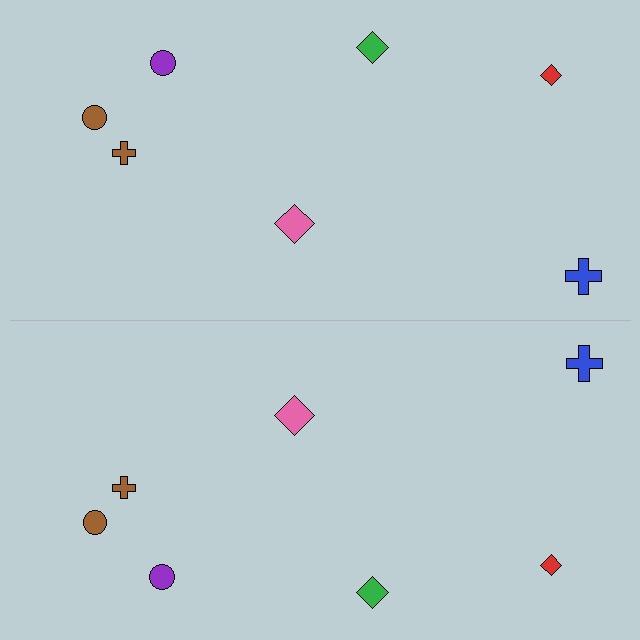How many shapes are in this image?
There are 14 shapes in this image.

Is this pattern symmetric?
Yes, this pattern has bilateral (reflection) symmetry.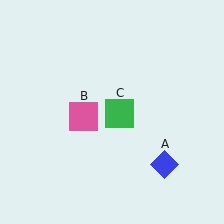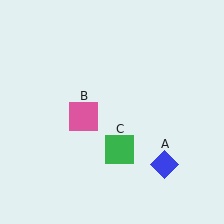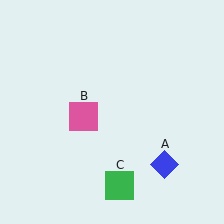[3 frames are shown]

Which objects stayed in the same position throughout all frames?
Blue diamond (object A) and pink square (object B) remained stationary.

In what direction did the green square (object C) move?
The green square (object C) moved down.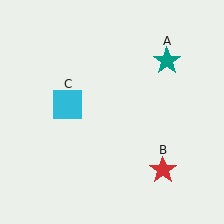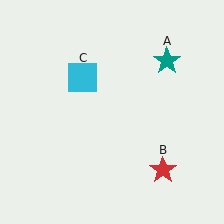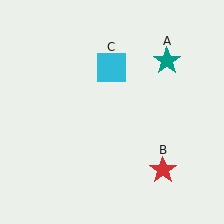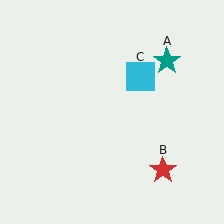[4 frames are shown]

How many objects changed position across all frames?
1 object changed position: cyan square (object C).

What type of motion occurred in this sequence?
The cyan square (object C) rotated clockwise around the center of the scene.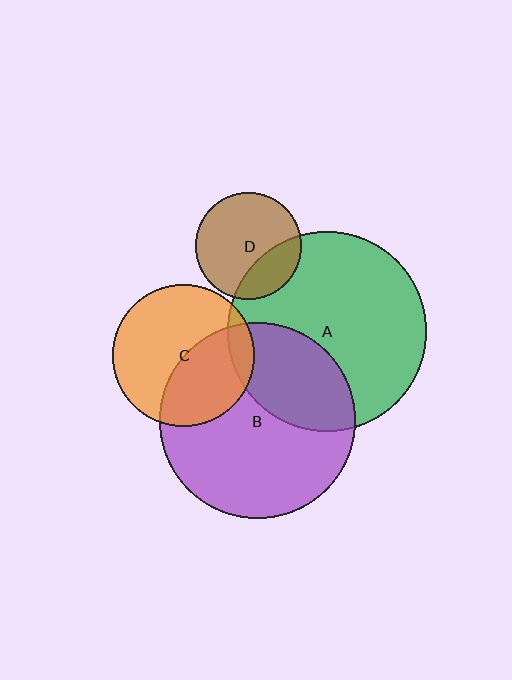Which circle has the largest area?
Circle A (green).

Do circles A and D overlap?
Yes.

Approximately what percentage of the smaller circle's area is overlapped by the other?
Approximately 25%.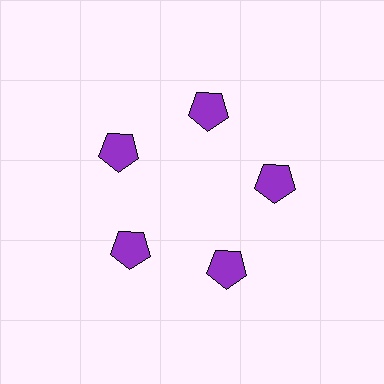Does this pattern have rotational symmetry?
Yes, this pattern has 5-fold rotational symmetry. It looks the same after rotating 72 degrees around the center.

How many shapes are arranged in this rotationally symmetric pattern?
There are 5 shapes, arranged in 5 groups of 1.